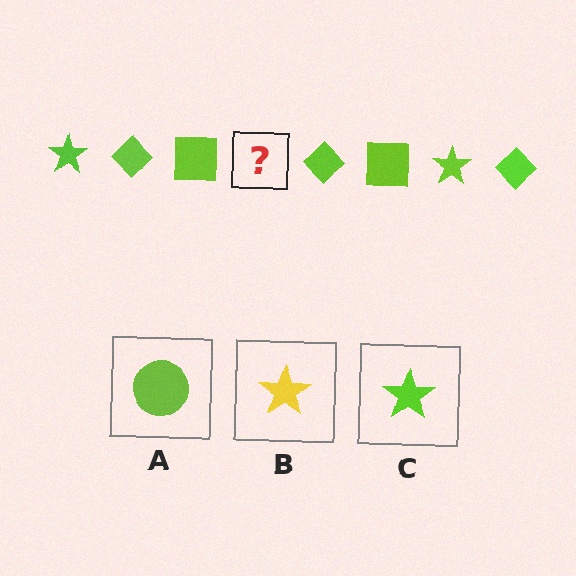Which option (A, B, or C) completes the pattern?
C.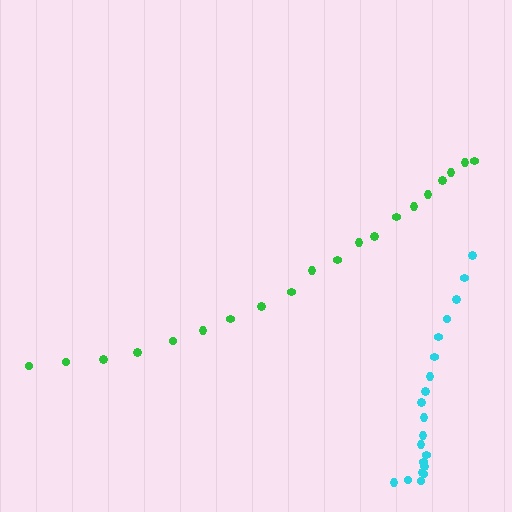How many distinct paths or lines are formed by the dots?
There are 2 distinct paths.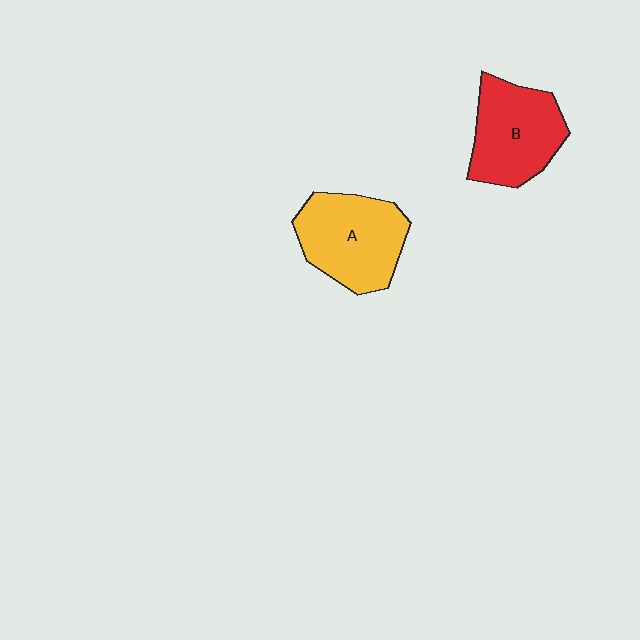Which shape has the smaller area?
Shape B (red).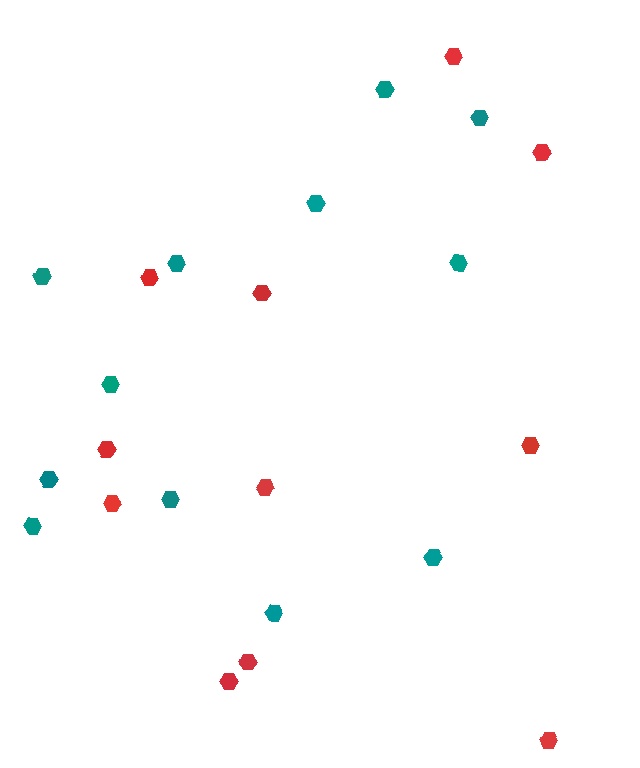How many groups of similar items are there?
There are 2 groups: one group of red hexagons (11) and one group of teal hexagons (12).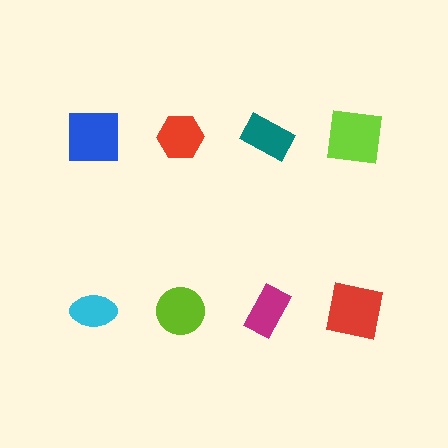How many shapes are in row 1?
4 shapes.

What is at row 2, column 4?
A red square.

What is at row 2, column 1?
A cyan ellipse.